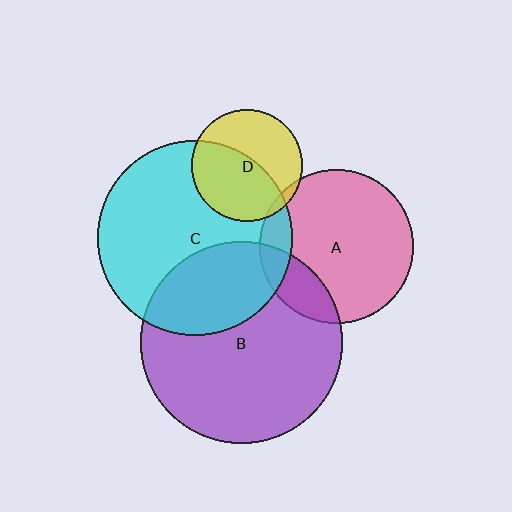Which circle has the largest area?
Circle B (purple).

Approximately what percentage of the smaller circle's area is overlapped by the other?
Approximately 10%.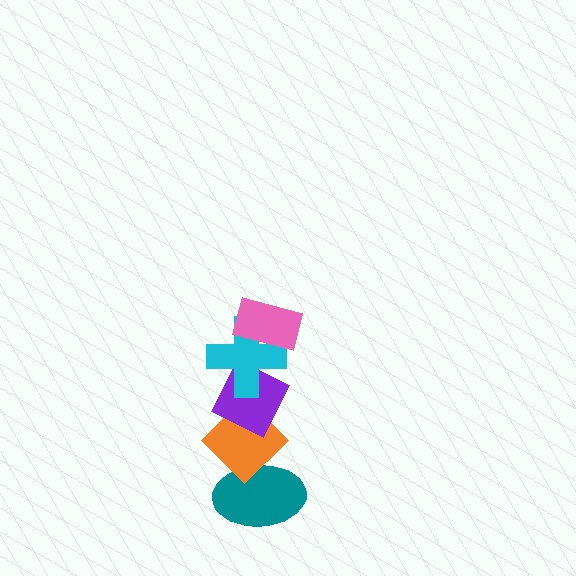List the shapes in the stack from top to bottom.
From top to bottom: the pink rectangle, the cyan cross, the purple diamond, the orange diamond, the teal ellipse.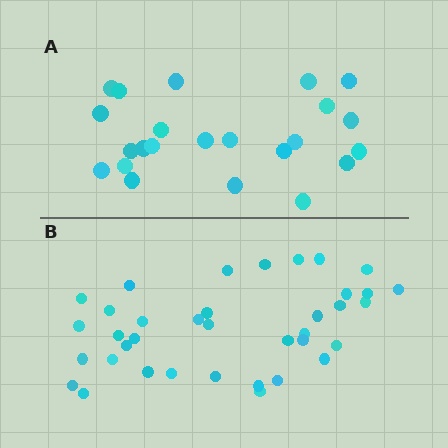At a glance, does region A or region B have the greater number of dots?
Region B (the bottom region) has more dots.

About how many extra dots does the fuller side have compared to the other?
Region B has approximately 15 more dots than region A.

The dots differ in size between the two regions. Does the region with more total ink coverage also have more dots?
No. Region A has more total ink coverage because its dots are larger, but region B actually contains more individual dots. Total area can be misleading — the number of items is what matters here.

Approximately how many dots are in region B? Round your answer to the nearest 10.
About 40 dots. (The exact count is 37, which rounds to 40.)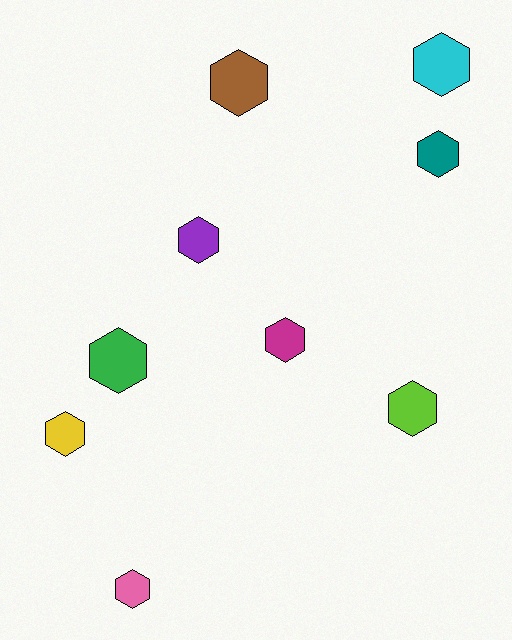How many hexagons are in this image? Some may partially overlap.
There are 9 hexagons.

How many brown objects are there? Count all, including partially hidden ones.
There is 1 brown object.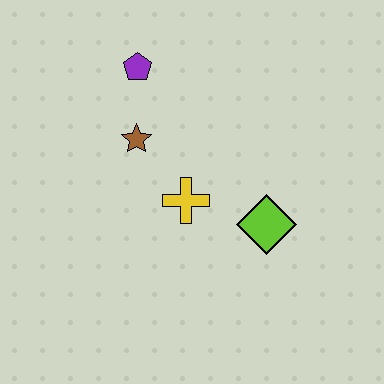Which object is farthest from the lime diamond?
The purple pentagon is farthest from the lime diamond.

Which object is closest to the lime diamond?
The yellow cross is closest to the lime diamond.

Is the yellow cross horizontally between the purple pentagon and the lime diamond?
Yes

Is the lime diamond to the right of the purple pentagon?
Yes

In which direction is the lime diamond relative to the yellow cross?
The lime diamond is to the right of the yellow cross.